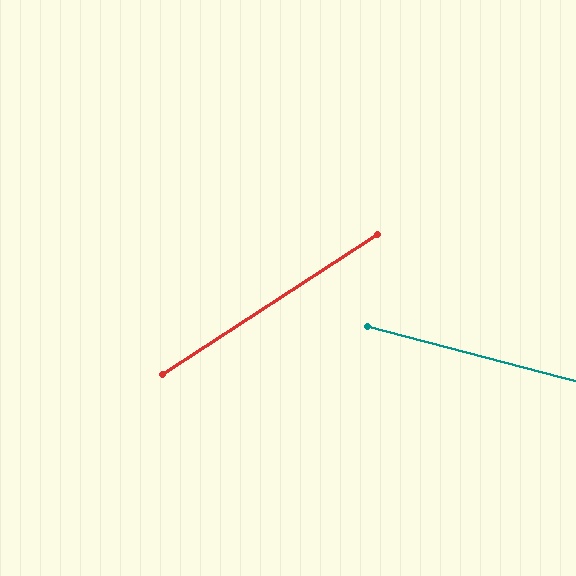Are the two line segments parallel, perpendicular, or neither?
Neither parallel nor perpendicular — they differ by about 48°.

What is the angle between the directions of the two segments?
Approximately 48 degrees.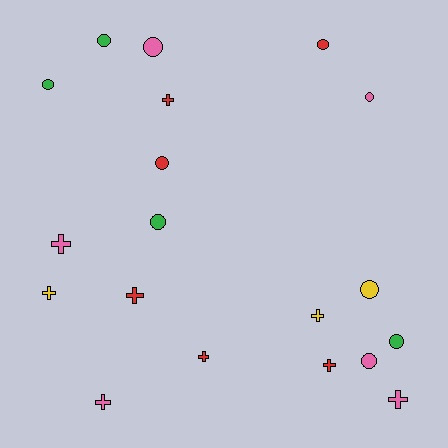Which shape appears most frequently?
Circle, with 10 objects.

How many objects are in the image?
There are 19 objects.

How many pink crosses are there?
There are 3 pink crosses.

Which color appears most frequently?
Pink, with 6 objects.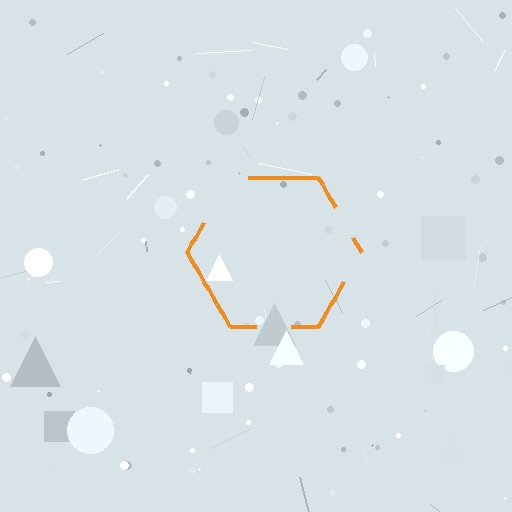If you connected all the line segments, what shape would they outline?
They would outline a hexagon.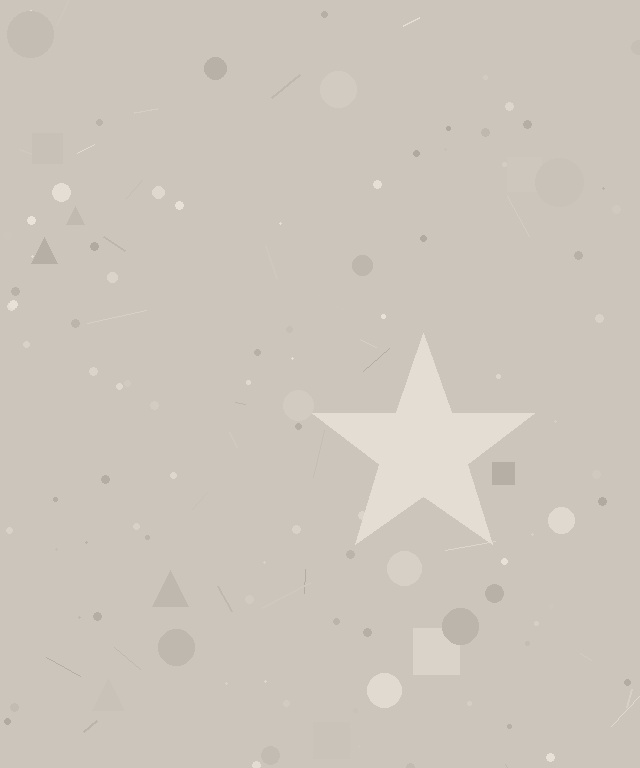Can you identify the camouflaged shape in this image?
The camouflaged shape is a star.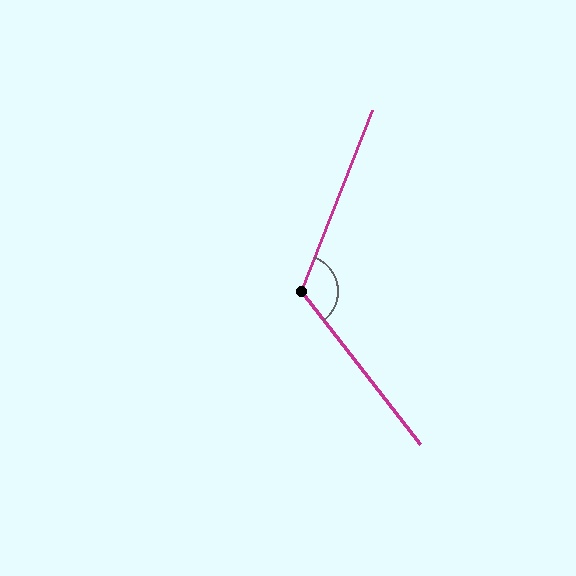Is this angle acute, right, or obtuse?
It is obtuse.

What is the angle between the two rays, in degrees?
Approximately 120 degrees.